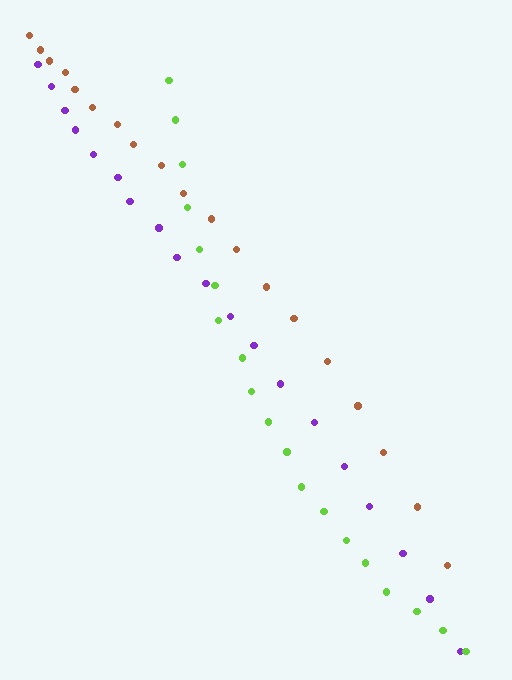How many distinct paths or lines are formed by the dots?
There are 3 distinct paths.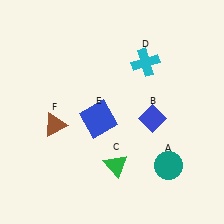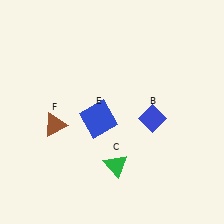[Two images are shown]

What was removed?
The cyan cross (D), the teal circle (A) were removed in Image 2.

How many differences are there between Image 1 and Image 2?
There are 2 differences between the two images.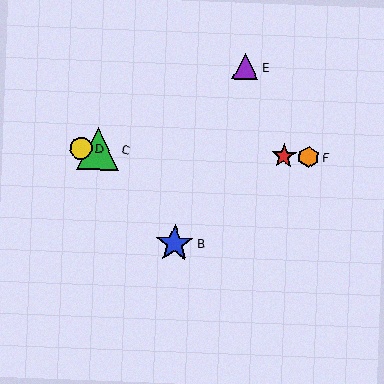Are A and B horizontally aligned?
No, A is at y≈156 and B is at y≈244.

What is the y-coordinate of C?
Object C is at y≈149.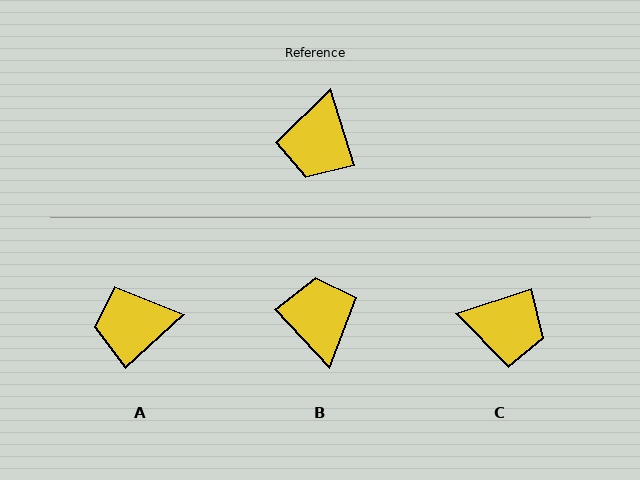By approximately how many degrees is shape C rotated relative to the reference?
Approximately 90 degrees counter-clockwise.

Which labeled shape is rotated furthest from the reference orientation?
B, about 155 degrees away.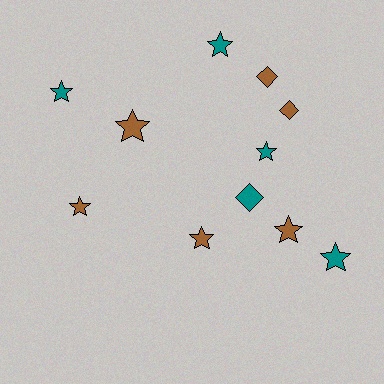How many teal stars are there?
There are 4 teal stars.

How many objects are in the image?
There are 11 objects.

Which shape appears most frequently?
Star, with 8 objects.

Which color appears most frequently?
Brown, with 6 objects.